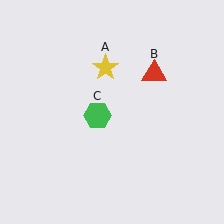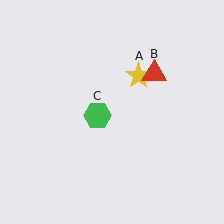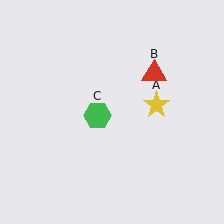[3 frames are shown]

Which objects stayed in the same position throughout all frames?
Red triangle (object B) and green hexagon (object C) remained stationary.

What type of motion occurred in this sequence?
The yellow star (object A) rotated clockwise around the center of the scene.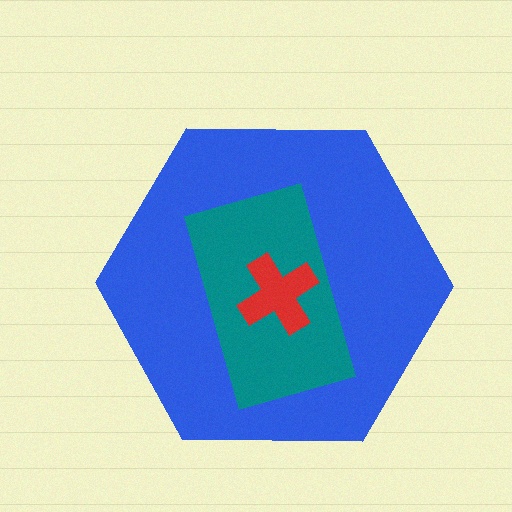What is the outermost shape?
The blue hexagon.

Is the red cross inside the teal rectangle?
Yes.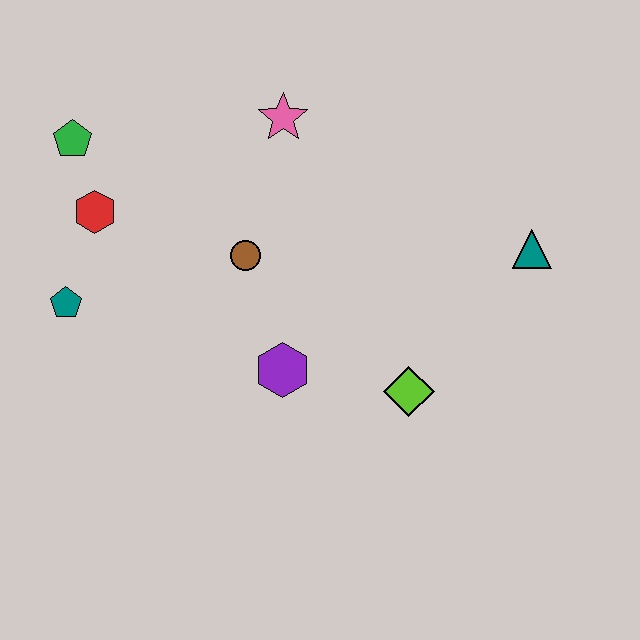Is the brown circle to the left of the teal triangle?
Yes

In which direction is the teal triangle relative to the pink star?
The teal triangle is to the right of the pink star.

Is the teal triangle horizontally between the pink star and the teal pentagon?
No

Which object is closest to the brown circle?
The purple hexagon is closest to the brown circle.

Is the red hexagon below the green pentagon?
Yes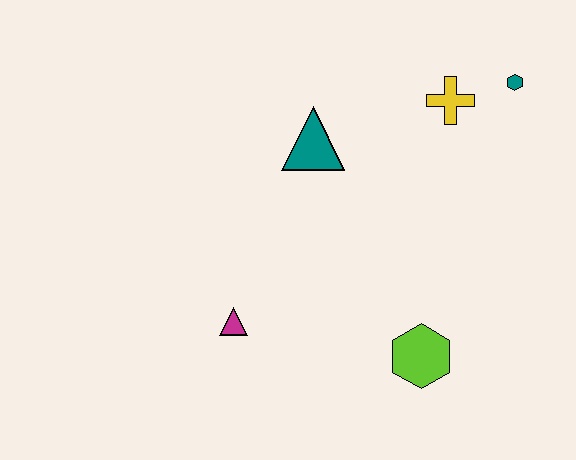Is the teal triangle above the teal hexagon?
No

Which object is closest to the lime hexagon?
The magenta triangle is closest to the lime hexagon.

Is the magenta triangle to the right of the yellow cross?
No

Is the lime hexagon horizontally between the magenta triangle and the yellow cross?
Yes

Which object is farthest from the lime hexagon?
The teal hexagon is farthest from the lime hexagon.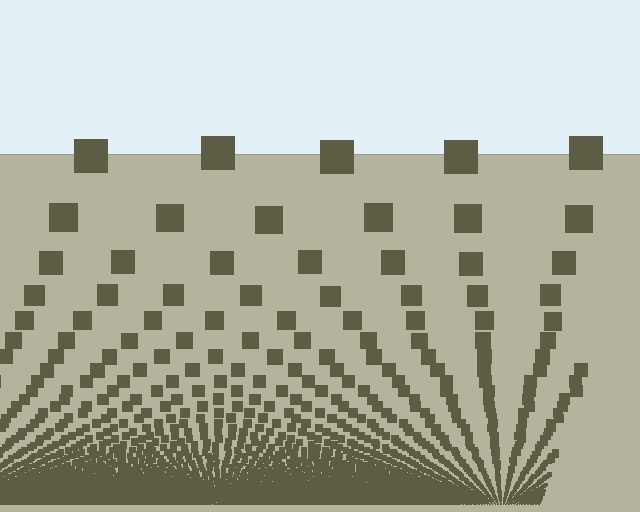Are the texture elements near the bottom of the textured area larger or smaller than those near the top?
Smaller. The gradient is inverted — elements near the bottom are smaller and denser.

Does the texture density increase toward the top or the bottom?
Density increases toward the bottom.